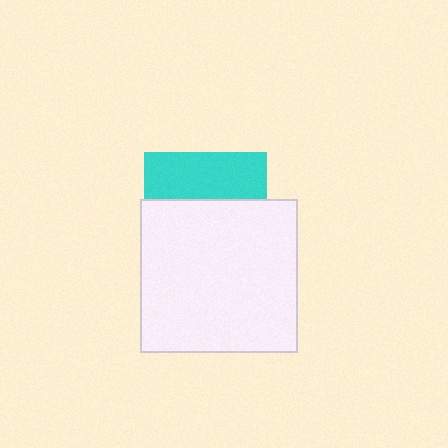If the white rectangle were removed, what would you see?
You would see the complete cyan square.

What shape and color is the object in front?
The object in front is a white rectangle.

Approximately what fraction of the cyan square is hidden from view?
Roughly 61% of the cyan square is hidden behind the white rectangle.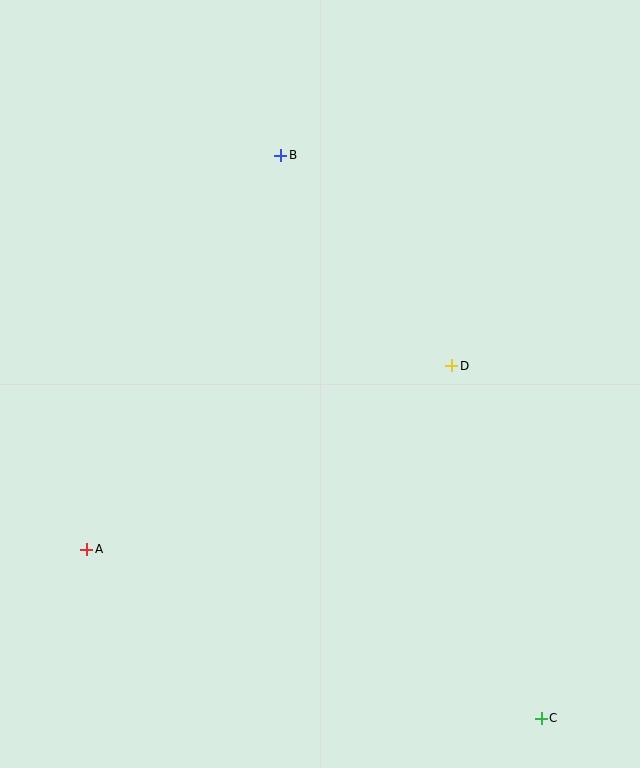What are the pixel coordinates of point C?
Point C is at (541, 718).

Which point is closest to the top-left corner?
Point B is closest to the top-left corner.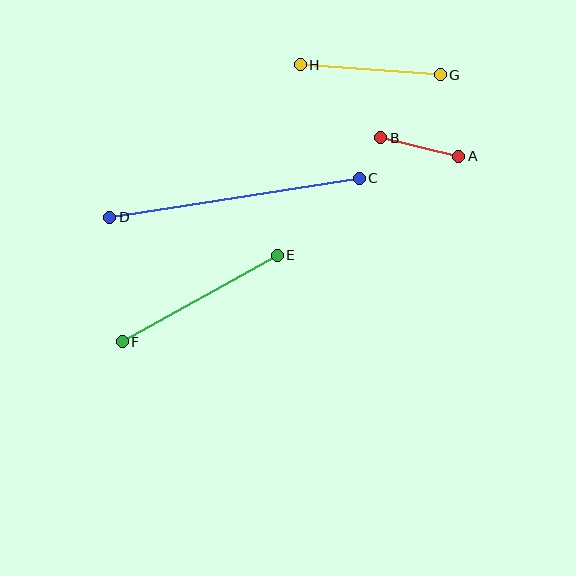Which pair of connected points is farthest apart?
Points C and D are farthest apart.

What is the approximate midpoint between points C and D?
The midpoint is at approximately (234, 198) pixels.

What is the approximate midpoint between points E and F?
The midpoint is at approximately (200, 298) pixels.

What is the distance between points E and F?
The distance is approximately 178 pixels.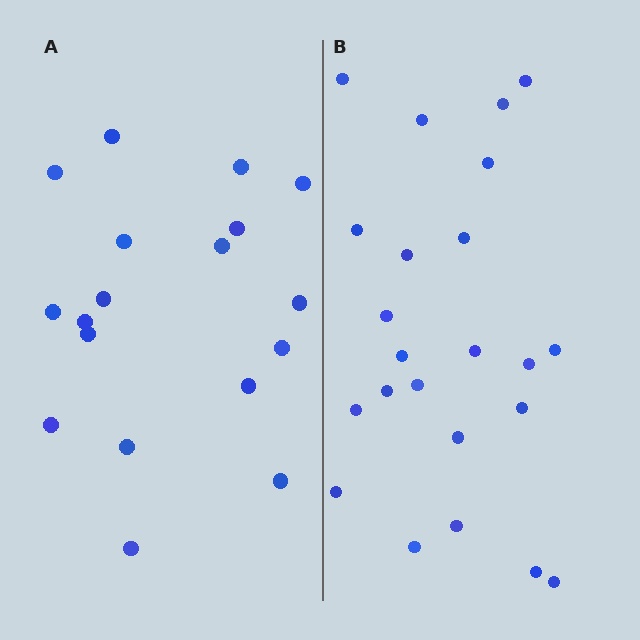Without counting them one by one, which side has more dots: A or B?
Region B (the right region) has more dots.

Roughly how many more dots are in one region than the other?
Region B has about 5 more dots than region A.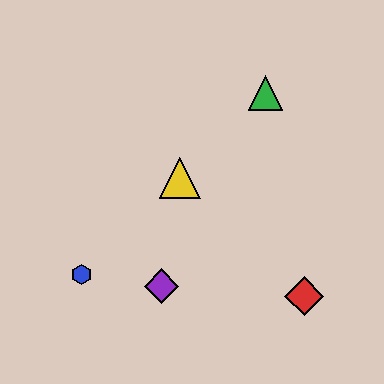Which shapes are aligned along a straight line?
The blue hexagon, the green triangle, the yellow triangle are aligned along a straight line.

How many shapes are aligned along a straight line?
3 shapes (the blue hexagon, the green triangle, the yellow triangle) are aligned along a straight line.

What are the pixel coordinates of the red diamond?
The red diamond is at (304, 296).